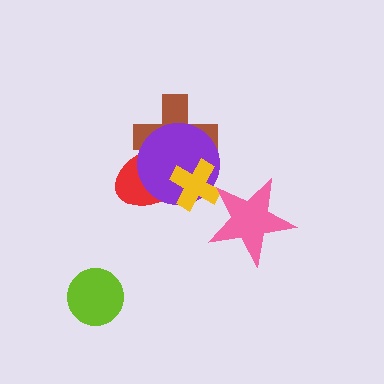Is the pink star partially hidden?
No, no other shape covers it.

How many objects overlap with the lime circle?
0 objects overlap with the lime circle.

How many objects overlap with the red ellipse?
3 objects overlap with the red ellipse.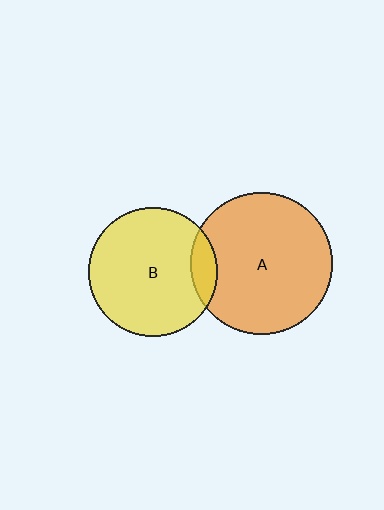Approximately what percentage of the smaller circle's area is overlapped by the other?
Approximately 10%.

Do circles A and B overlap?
Yes.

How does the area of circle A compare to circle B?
Approximately 1.2 times.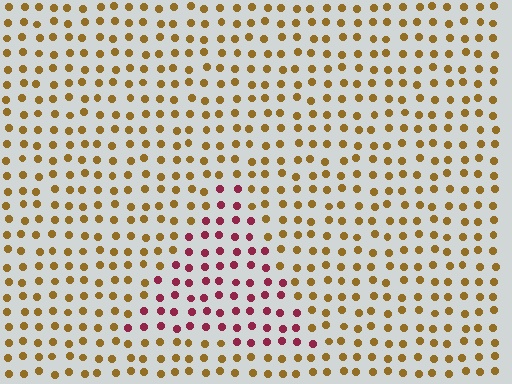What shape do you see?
I see a triangle.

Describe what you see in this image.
The image is filled with small brown elements in a uniform arrangement. A triangle-shaped region is visible where the elements are tinted to a slightly different hue, forming a subtle color boundary.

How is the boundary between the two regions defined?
The boundary is defined purely by a slight shift in hue (about 61 degrees). Spacing, size, and orientation are identical on both sides.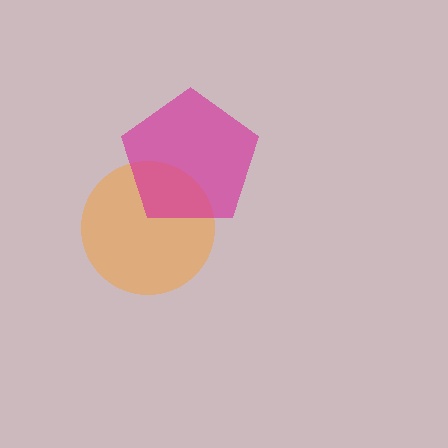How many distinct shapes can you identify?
There are 2 distinct shapes: an orange circle, a magenta pentagon.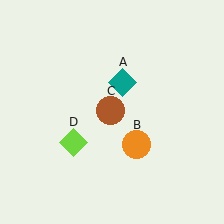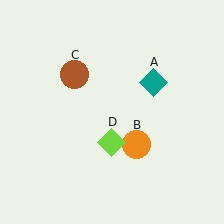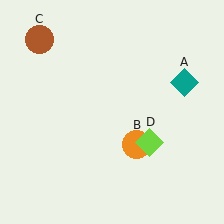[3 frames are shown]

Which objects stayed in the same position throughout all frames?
Orange circle (object B) remained stationary.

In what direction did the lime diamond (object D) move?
The lime diamond (object D) moved right.